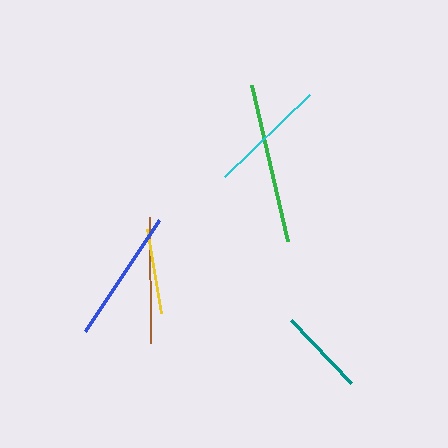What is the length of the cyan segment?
The cyan segment is approximately 119 pixels long.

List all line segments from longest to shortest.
From longest to shortest: green, blue, brown, cyan, teal, yellow.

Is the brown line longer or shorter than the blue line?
The blue line is longer than the brown line.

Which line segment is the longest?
The green line is the longest at approximately 160 pixels.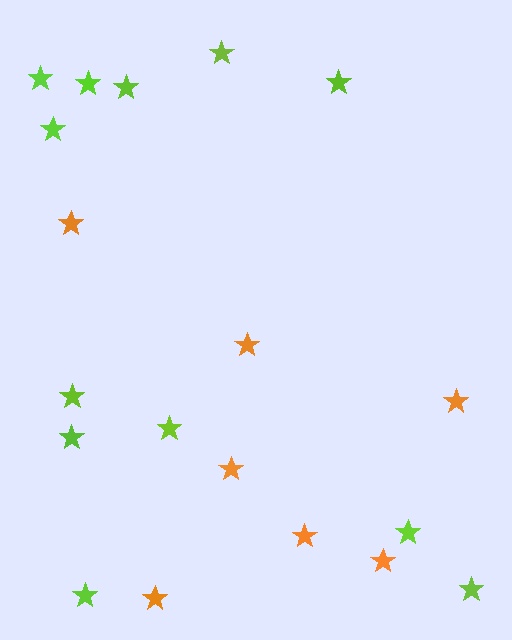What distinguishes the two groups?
There are 2 groups: one group of orange stars (7) and one group of lime stars (12).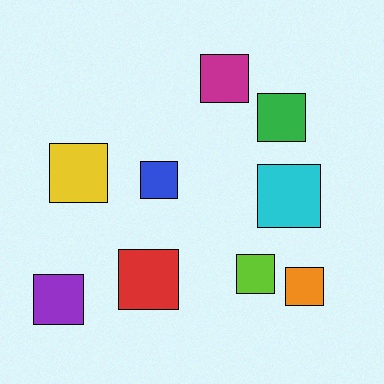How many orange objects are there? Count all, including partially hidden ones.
There is 1 orange object.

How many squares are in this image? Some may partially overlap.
There are 9 squares.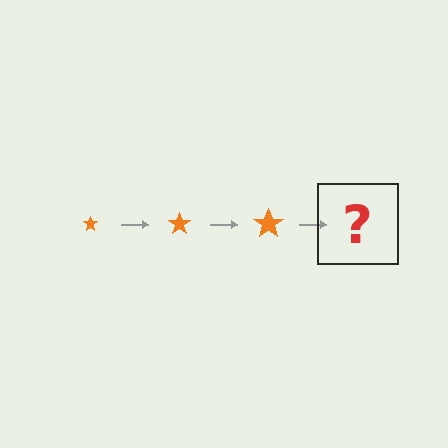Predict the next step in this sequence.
The next step is an orange star, larger than the previous one.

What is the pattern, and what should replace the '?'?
The pattern is that the star gets progressively larger each step. The '?' should be an orange star, larger than the previous one.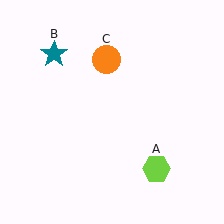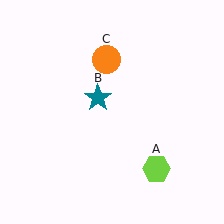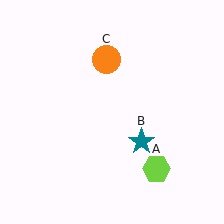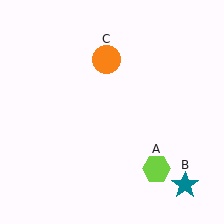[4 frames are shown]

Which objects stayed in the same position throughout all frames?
Lime hexagon (object A) and orange circle (object C) remained stationary.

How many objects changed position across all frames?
1 object changed position: teal star (object B).